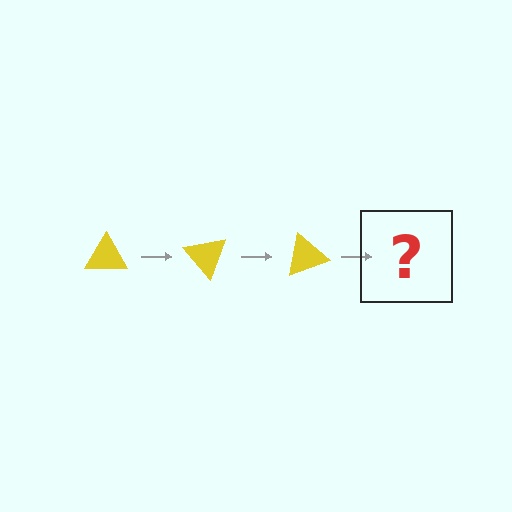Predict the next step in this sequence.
The next step is a yellow triangle rotated 150 degrees.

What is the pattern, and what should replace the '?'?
The pattern is that the triangle rotates 50 degrees each step. The '?' should be a yellow triangle rotated 150 degrees.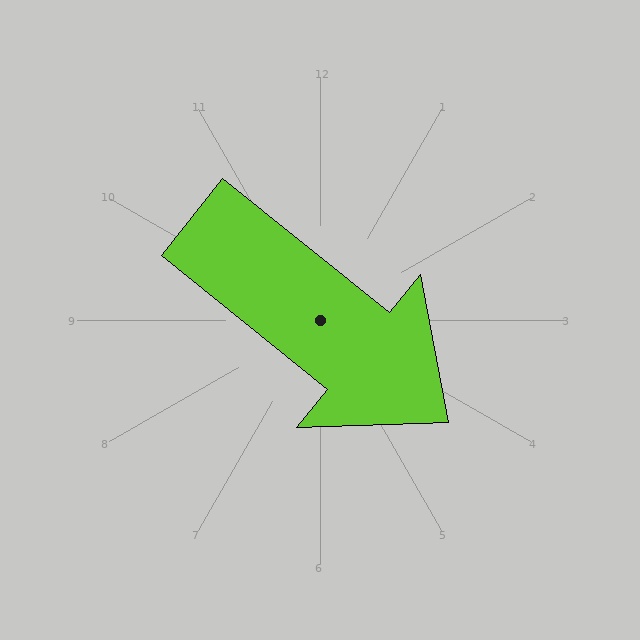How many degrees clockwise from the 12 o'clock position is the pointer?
Approximately 129 degrees.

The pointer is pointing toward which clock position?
Roughly 4 o'clock.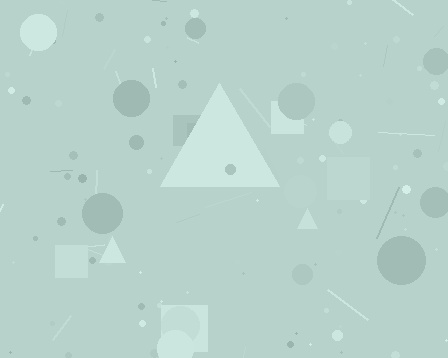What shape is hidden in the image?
A triangle is hidden in the image.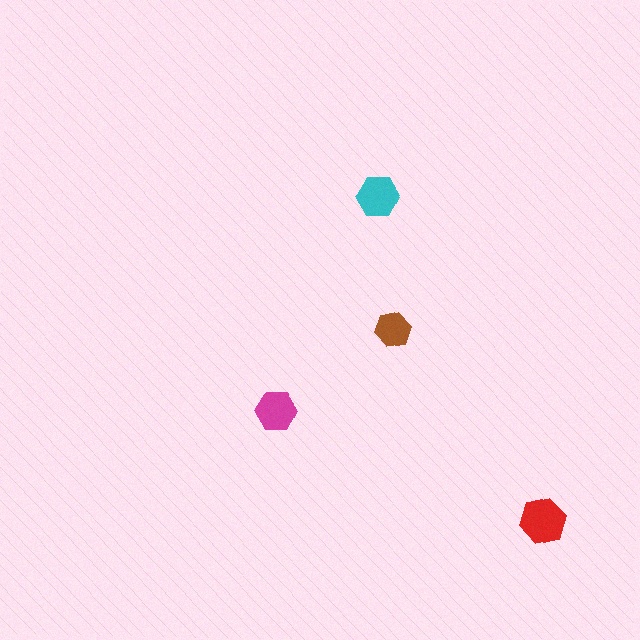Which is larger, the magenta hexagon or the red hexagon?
The red one.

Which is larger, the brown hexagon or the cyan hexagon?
The cyan one.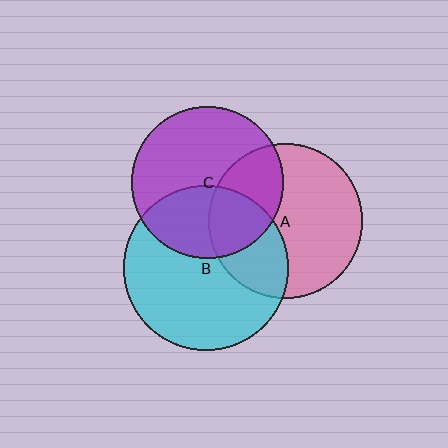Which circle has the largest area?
Circle B (cyan).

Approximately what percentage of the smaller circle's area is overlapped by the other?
Approximately 35%.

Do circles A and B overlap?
Yes.